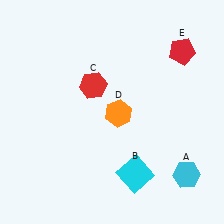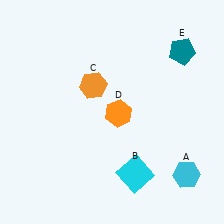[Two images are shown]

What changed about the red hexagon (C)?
In Image 1, C is red. In Image 2, it changed to orange.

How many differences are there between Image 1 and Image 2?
There are 2 differences between the two images.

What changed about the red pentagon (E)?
In Image 1, E is red. In Image 2, it changed to teal.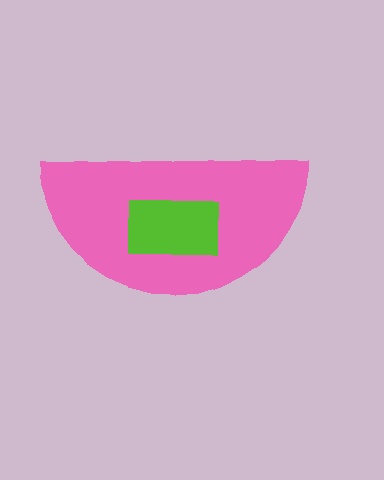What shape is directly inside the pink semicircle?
The lime rectangle.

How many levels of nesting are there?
2.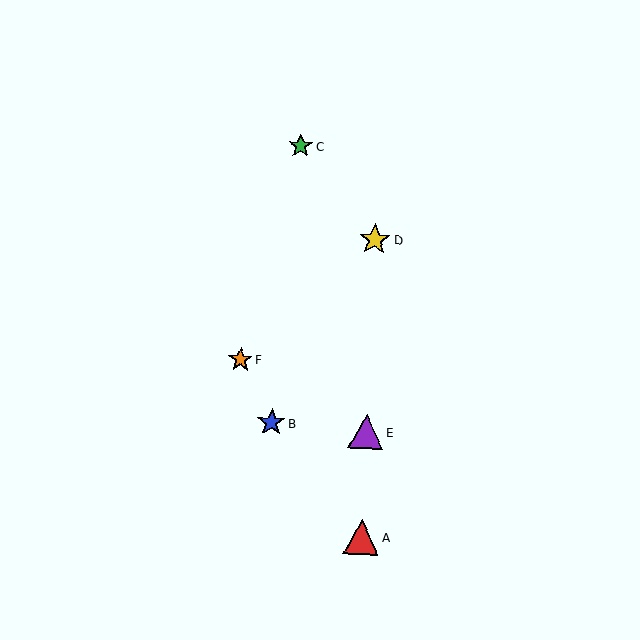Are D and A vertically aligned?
Yes, both are at x≈375.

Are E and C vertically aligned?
No, E is at x≈366 and C is at x≈301.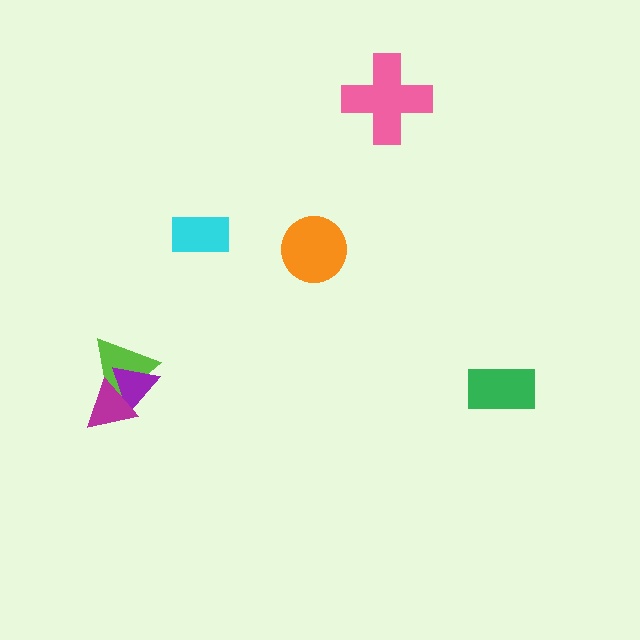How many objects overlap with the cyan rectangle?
0 objects overlap with the cyan rectangle.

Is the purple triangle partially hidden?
Yes, it is partially covered by another shape.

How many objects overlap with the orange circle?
0 objects overlap with the orange circle.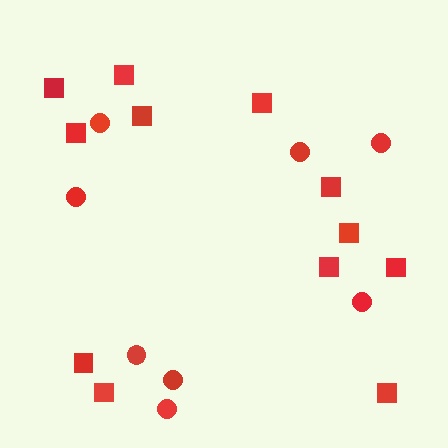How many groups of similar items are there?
There are 2 groups: one group of squares (12) and one group of circles (8).